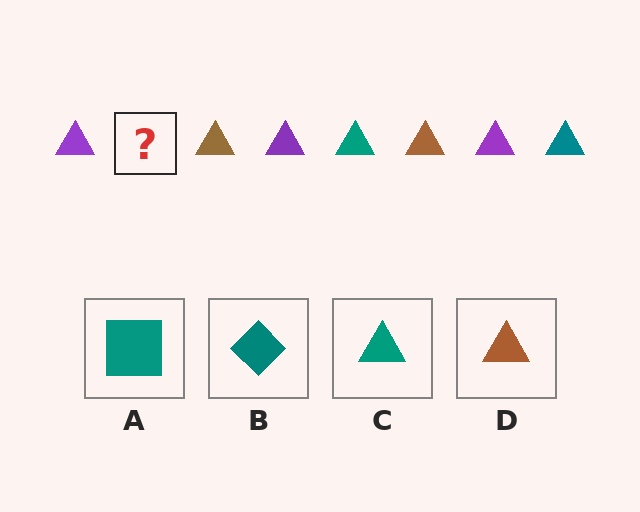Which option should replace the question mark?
Option C.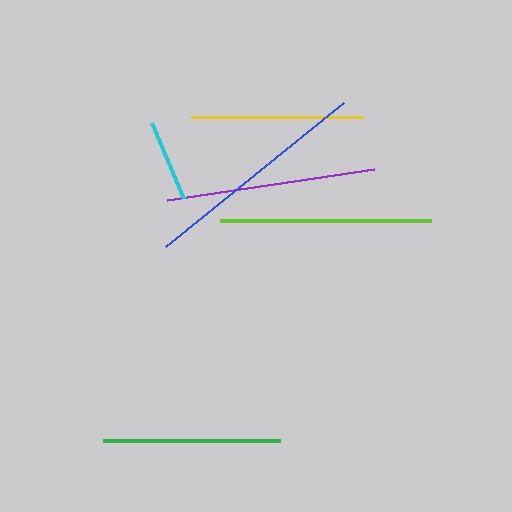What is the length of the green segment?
The green segment is approximately 177 pixels long.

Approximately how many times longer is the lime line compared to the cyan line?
The lime line is approximately 2.6 times the length of the cyan line.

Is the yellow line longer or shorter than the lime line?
The lime line is longer than the yellow line.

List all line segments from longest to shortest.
From longest to shortest: blue, lime, purple, green, yellow, cyan.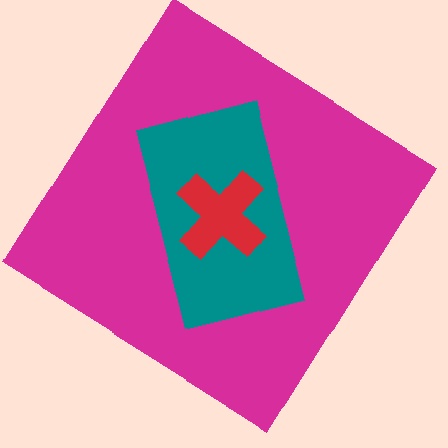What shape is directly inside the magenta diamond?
The teal rectangle.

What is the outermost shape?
The magenta diamond.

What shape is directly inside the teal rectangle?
The red cross.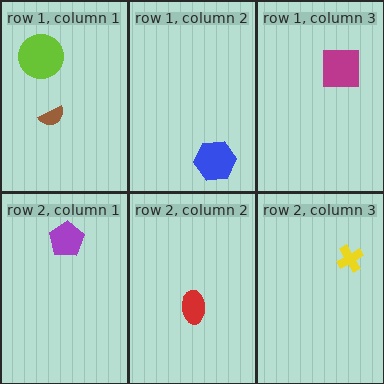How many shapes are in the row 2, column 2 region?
1.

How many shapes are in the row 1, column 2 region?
1.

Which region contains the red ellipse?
The row 2, column 2 region.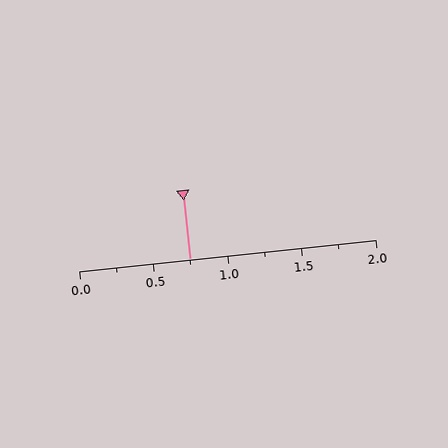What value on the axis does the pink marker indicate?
The marker indicates approximately 0.75.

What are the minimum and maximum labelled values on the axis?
The axis runs from 0.0 to 2.0.